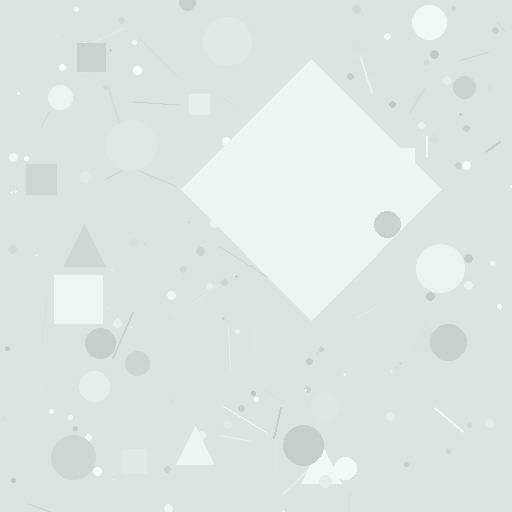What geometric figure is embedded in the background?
A diamond is embedded in the background.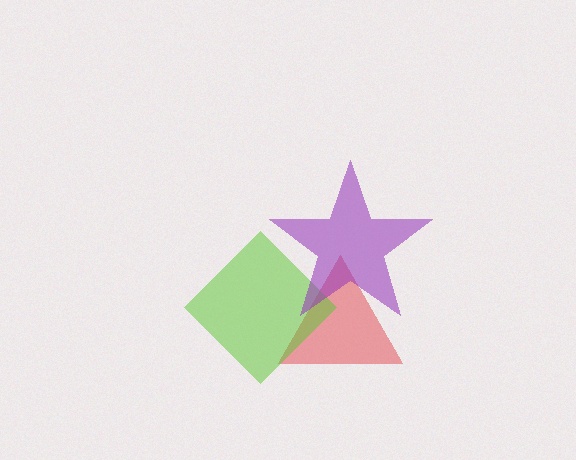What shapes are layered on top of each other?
The layered shapes are: a red triangle, a lime diamond, a purple star.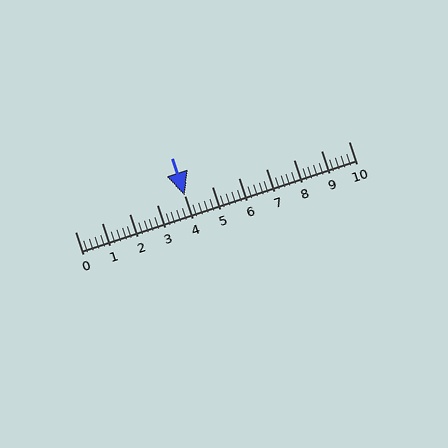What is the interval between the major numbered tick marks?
The major tick marks are spaced 1 units apart.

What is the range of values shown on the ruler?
The ruler shows values from 0 to 10.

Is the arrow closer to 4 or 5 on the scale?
The arrow is closer to 4.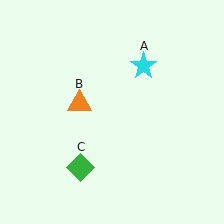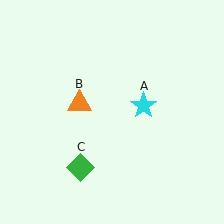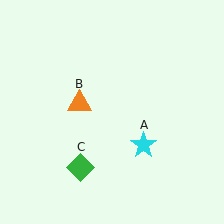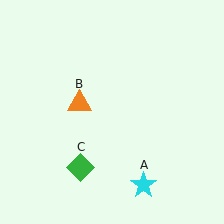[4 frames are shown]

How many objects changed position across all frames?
1 object changed position: cyan star (object A).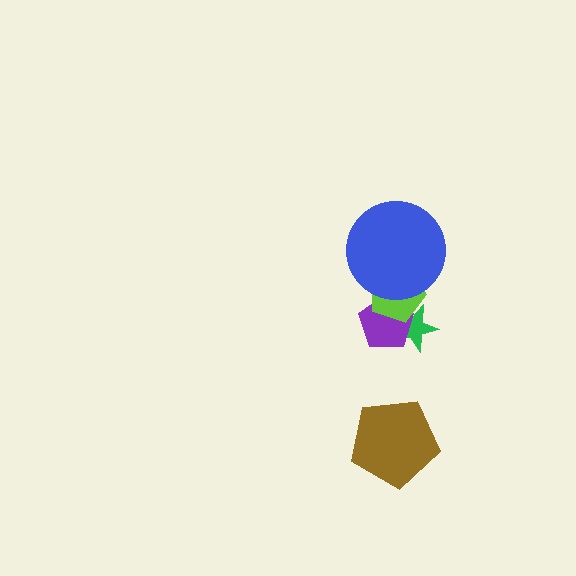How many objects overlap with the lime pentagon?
3 objects overlap with the lime pentagon.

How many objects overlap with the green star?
2 objects overlap with the green star.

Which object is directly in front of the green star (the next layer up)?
The purple pentagon is directly in front of the green star.